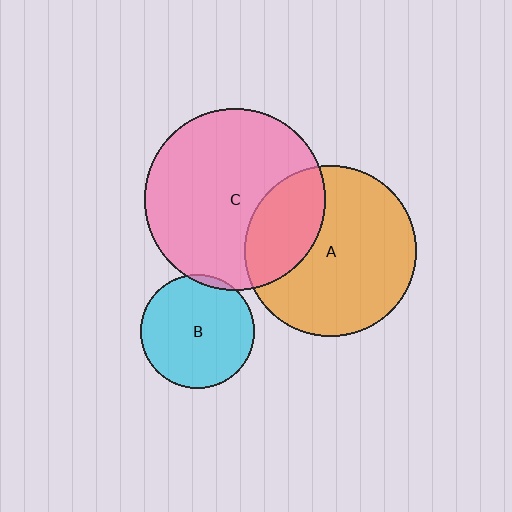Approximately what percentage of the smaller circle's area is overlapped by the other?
Approximately 30%.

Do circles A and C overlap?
Yes.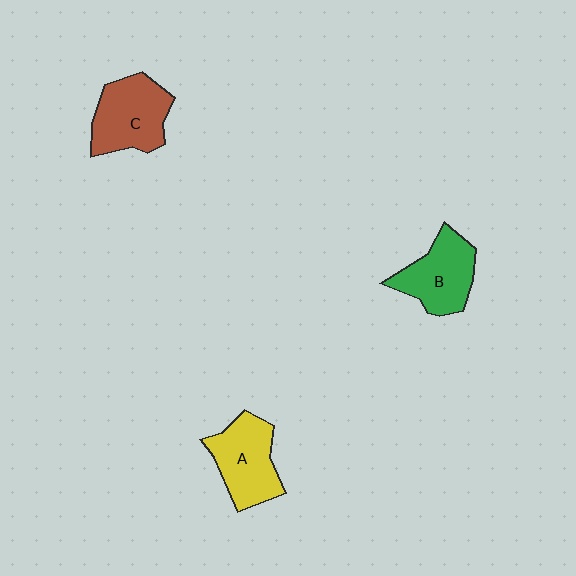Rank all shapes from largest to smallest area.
From largest to smallest: C (brown), A (yellow), B (green).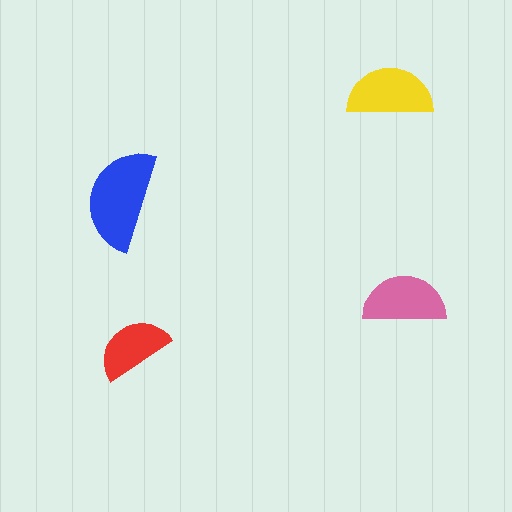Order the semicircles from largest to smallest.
the blue one, the yellow one, the pink one, the red one.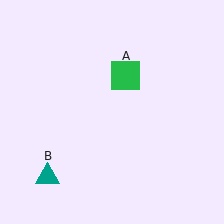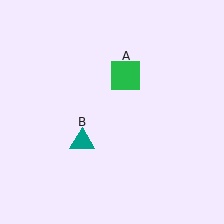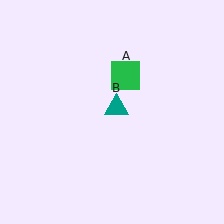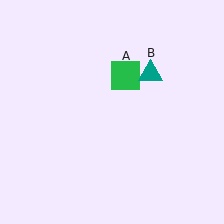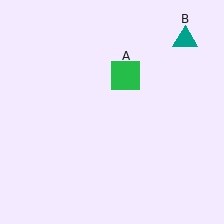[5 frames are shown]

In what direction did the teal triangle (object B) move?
The teal triangle (object B) moved up and to the right.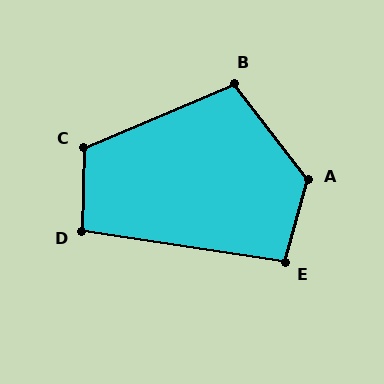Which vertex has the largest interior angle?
A, at approximately 127 degrees.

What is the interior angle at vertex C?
Approximately 114 degrees (obtuse).